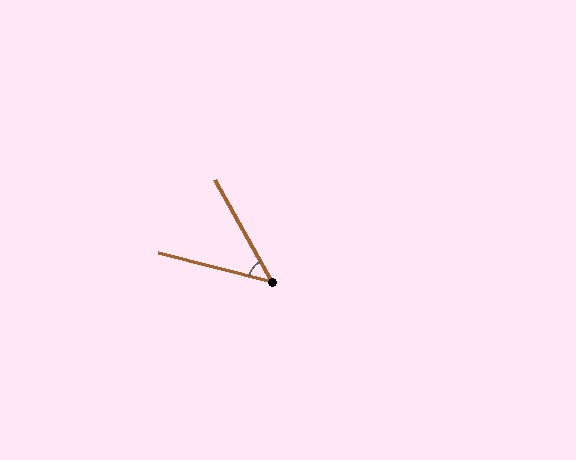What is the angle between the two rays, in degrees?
Approximately 46 degrees.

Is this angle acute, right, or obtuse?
It is acute.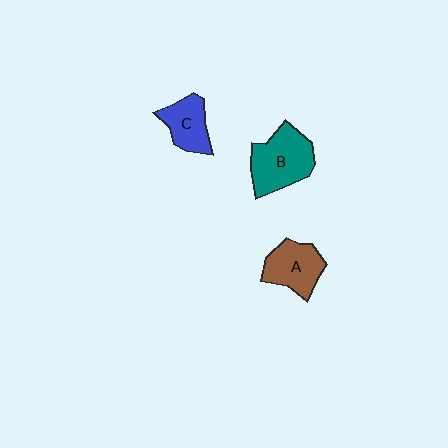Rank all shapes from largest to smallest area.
From largest to smallest: B (teal), A (brown), C (blue).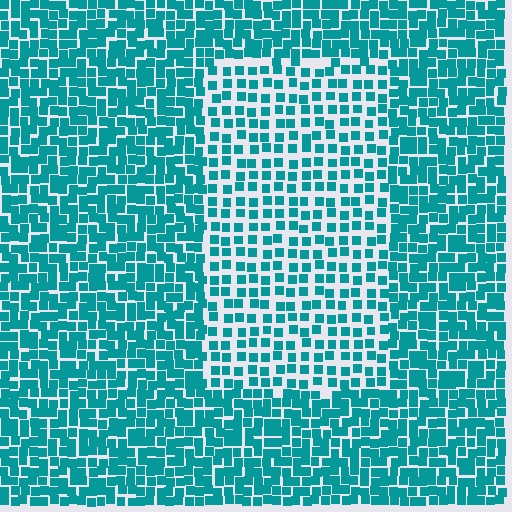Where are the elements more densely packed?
The elements are more densely packed outside the rectangle boundary.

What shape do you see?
I see a rectangle.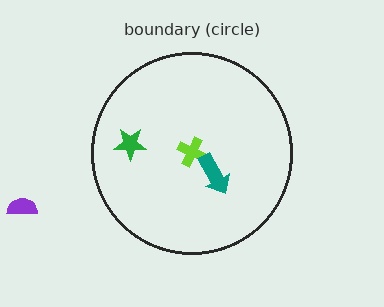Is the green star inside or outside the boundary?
Inside.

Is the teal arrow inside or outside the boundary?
Inside.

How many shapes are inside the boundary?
3 inside, 1 outside.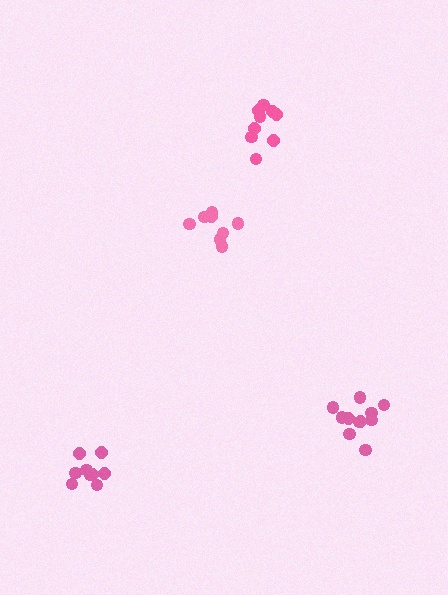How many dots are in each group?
Group 1: 12 dots, Group 2: 9 dots, Group 3: 8 dots, Group 4: 9 dots (38 total).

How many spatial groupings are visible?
There are 4 spatial groupings.